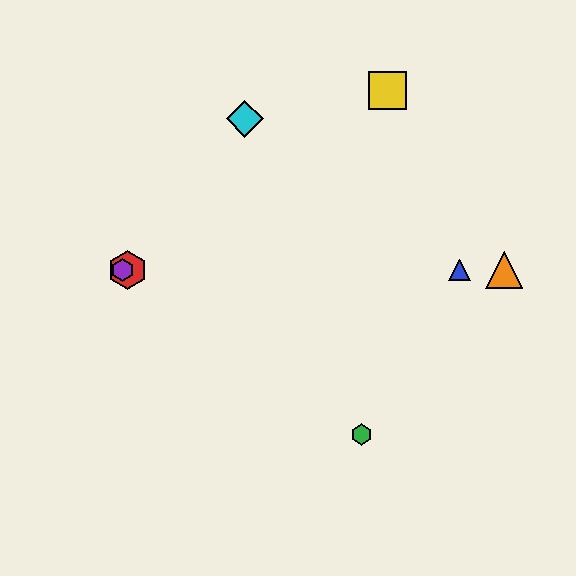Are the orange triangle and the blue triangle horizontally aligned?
Yes, both are at y≈270.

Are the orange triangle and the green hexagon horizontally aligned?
No, the orange triangle is at y≈270 and the green hexagon is at y≈434.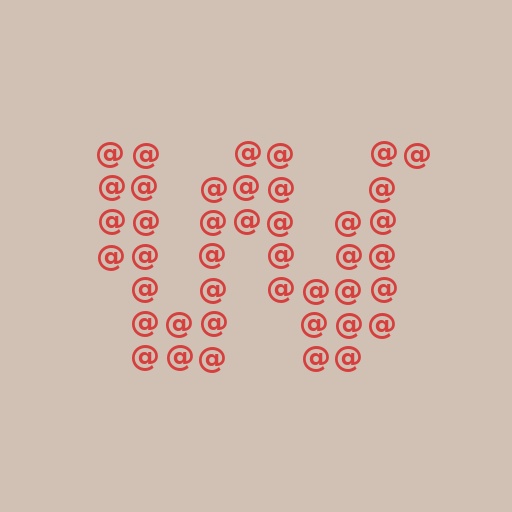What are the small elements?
The small elements are at signs.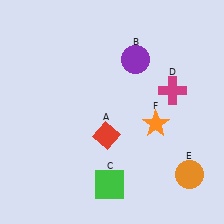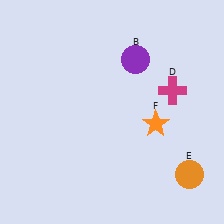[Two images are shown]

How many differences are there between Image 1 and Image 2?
There are 2 differences between the two images.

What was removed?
The green square (C), the red diamond (A) were removed in Image 2.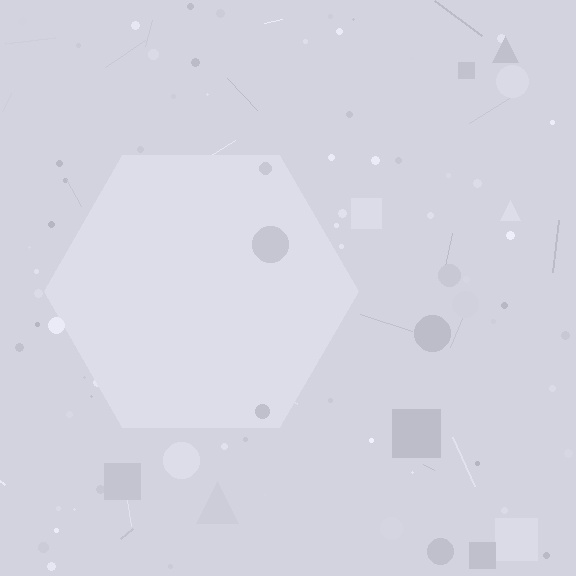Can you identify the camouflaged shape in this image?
The camouflaged shape is a hexagon.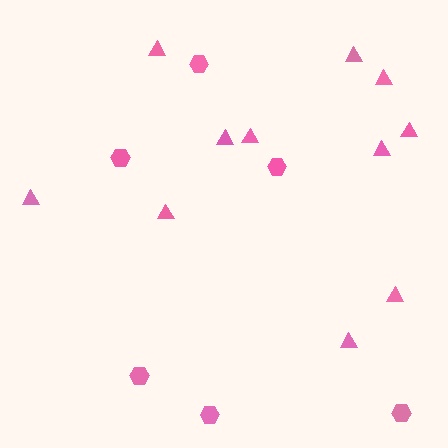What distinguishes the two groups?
There are 2 groups: one group of triangles (11) and one group of hexagons (6).